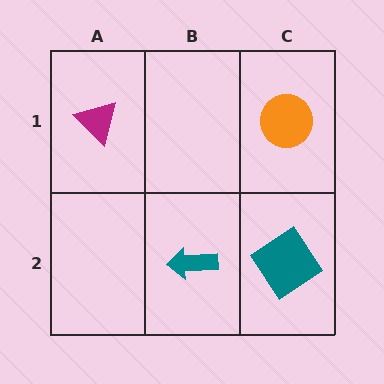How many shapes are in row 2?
2 shapes.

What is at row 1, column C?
An orange circle.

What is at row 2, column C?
A teal diamond.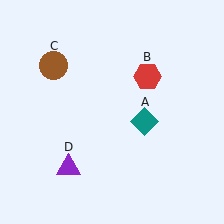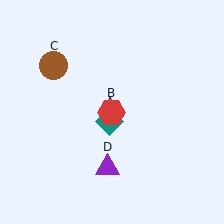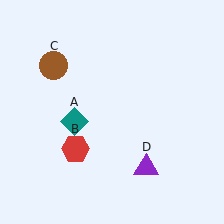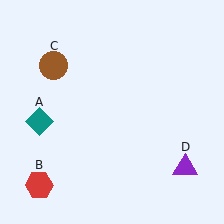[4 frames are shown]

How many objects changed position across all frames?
3 objects changed position: teal diamond (object A), red hexagon (object B), purple triangle (object D).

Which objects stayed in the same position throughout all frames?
Brown circle (object C) remained stationary.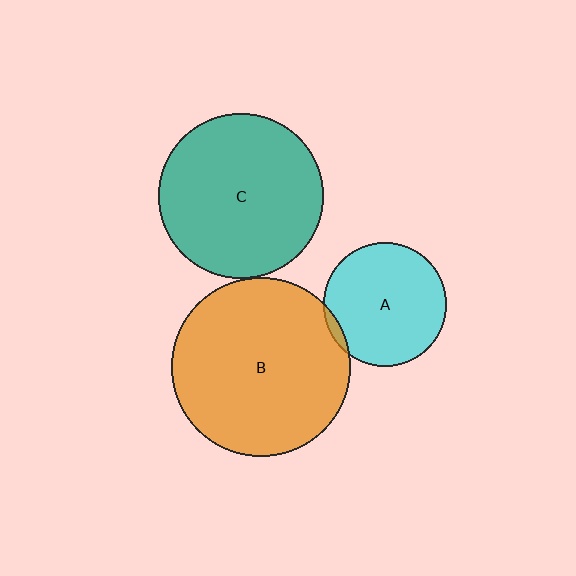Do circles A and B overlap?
Yes.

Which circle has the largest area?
Circle B (orange).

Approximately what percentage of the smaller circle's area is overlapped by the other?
Approximately 5%.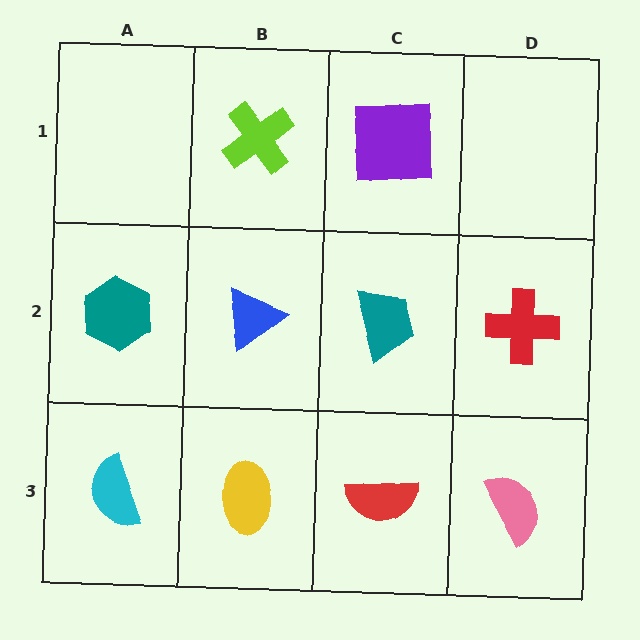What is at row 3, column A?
A cyan semicircle.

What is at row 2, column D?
A red cross.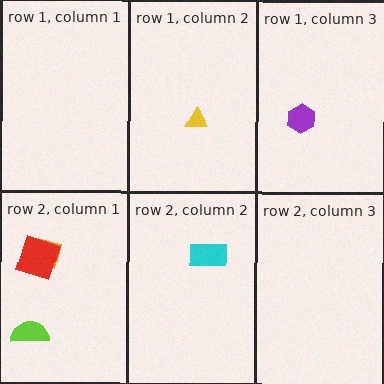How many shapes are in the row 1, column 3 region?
1.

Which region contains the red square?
The row 2, column 1 region.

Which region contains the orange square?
The row 2, column 1 region.